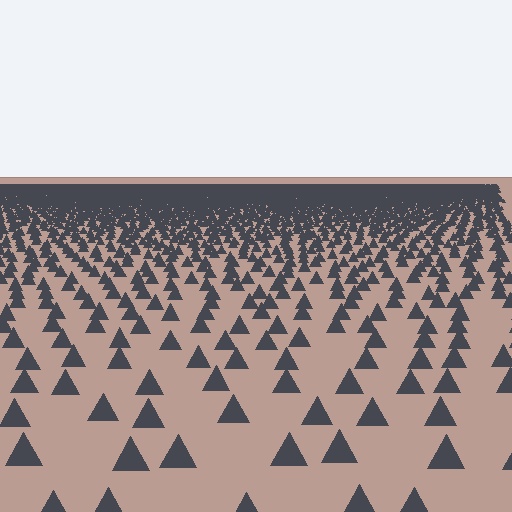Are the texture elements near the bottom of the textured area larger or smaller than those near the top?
Larger. Near the bottom, elements are closer to the viewer and appear at a bigger on-screen size.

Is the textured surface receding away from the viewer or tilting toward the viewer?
The surface is receding away from the viewer. Texture elements get smaller and denser toward the top.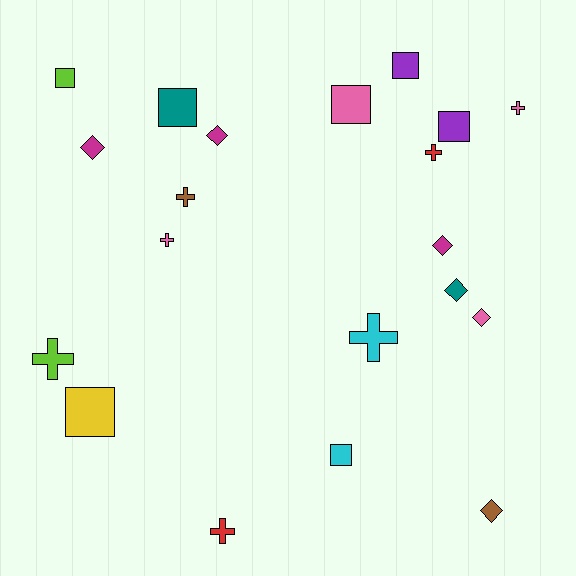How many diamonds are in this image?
There are 6 diamonds.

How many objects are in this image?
There are 20 objects.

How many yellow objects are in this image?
There is 1 yellow object.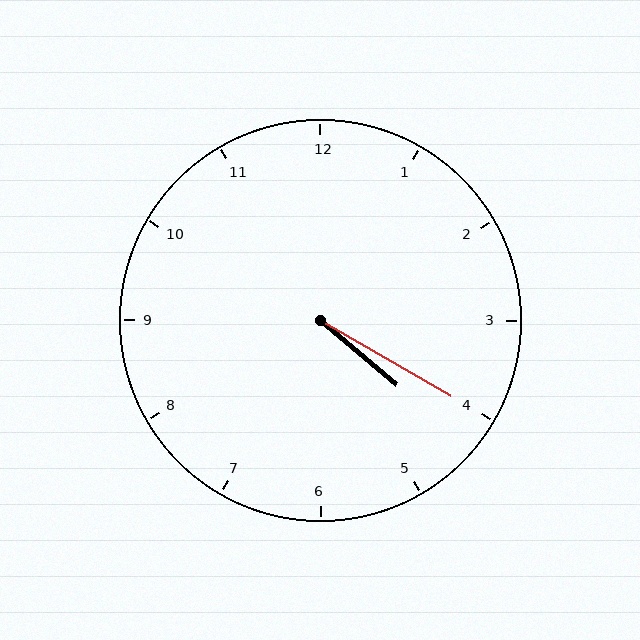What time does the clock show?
4:20.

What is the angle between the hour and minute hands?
Approximately 10 degrees.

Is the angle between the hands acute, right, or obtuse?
It is acute.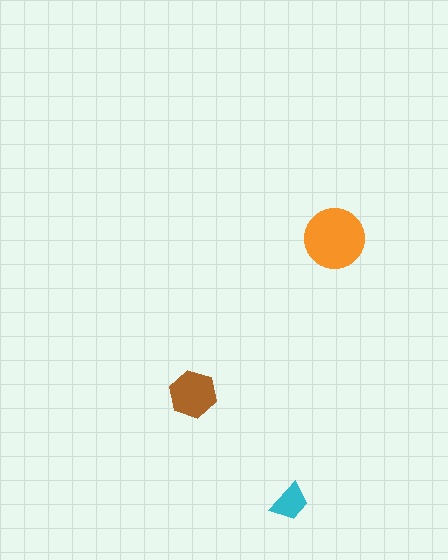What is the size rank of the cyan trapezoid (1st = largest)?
3rd.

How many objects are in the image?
There are 3 objects in the image.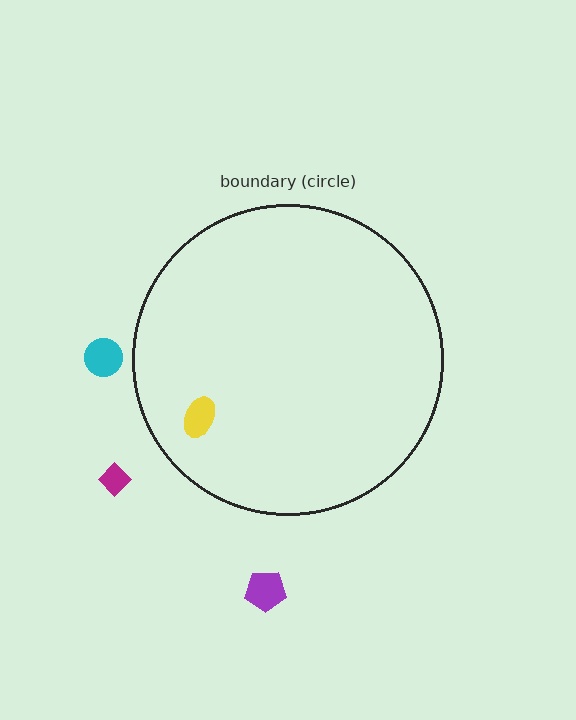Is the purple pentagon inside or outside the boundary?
Outside.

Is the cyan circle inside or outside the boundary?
Outside.